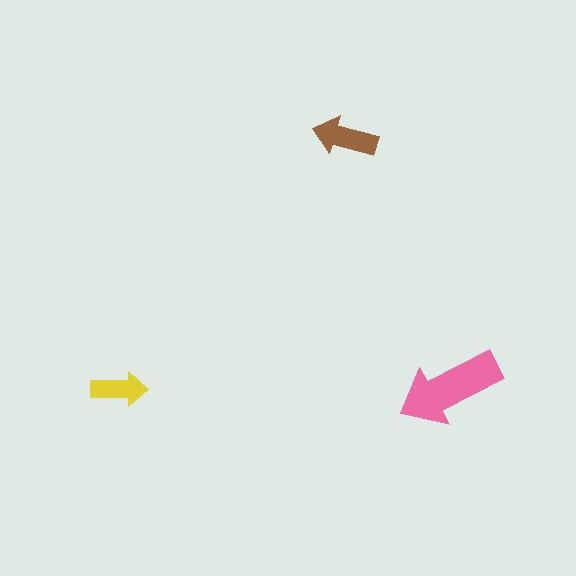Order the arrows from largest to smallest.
the pink one, the brown one, the yellow one.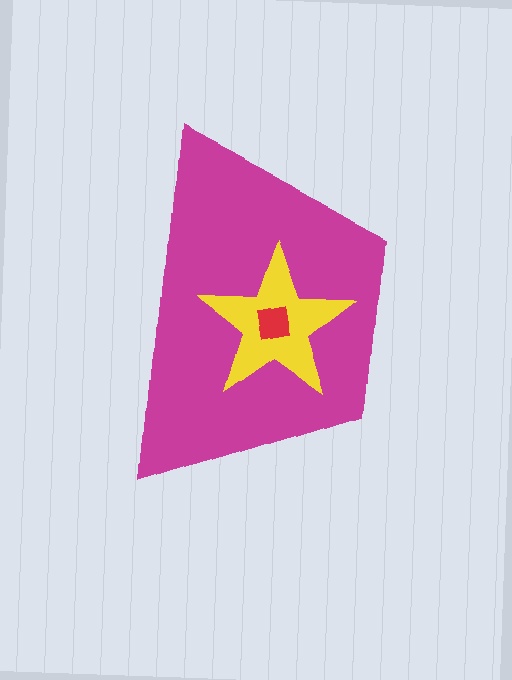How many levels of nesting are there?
3.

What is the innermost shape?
The red square.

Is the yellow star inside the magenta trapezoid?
Yes.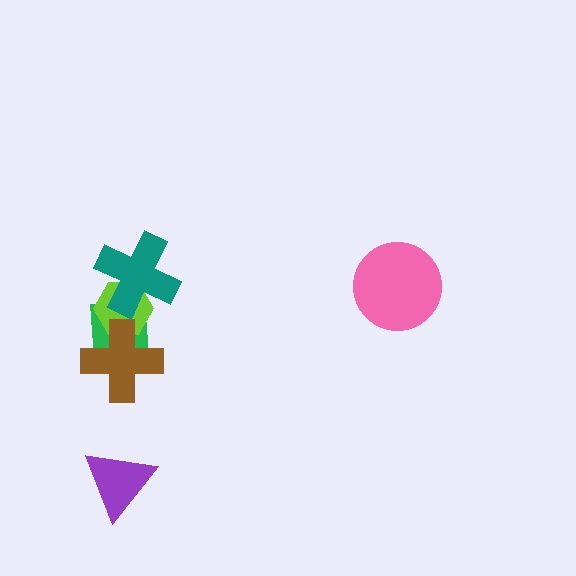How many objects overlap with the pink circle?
0 objects overlap with the pink circle.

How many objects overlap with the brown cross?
2 objects overlap with the brown cross.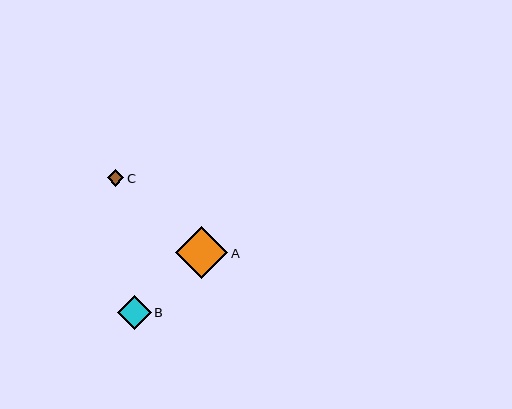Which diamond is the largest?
Diamond A is the largest with a size of approximately 52 pixels.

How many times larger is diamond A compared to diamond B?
Diamond A is approximately 1.5 times the size of diamond B.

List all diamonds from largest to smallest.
From largest to smallest: A, B, C.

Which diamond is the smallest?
Diamond C is the smallest with a size of approximately 16 pixels.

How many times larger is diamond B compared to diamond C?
Diamond B is approximately 2.1 times the size of diamond C.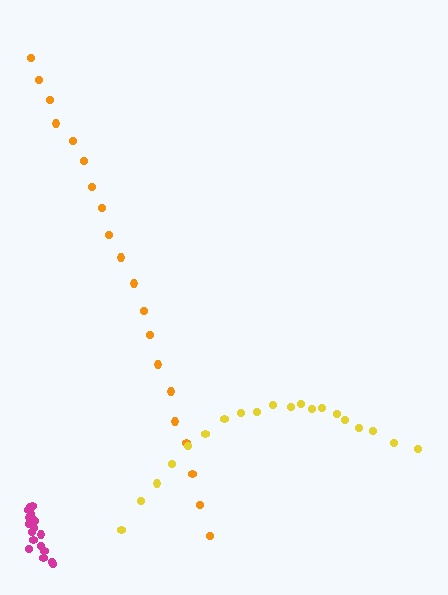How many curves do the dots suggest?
There are 3 distinct paths.